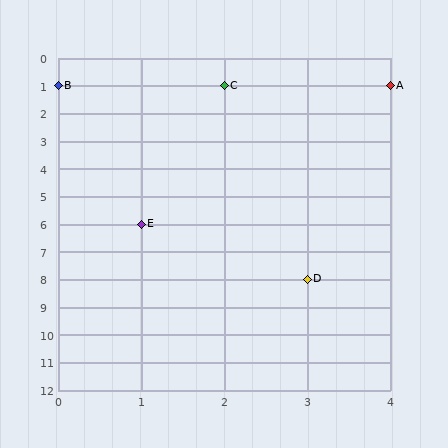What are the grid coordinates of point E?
Point E is at grid coordinates (1, 6).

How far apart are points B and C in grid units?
Points B and C are 2 columns apart.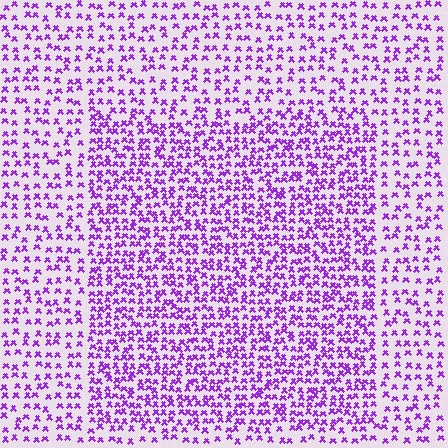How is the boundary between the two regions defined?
The boundary is defined by a change in element density (approximately 1.7x ratio). All elements are the same color, size, and shape.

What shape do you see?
I see a rectangle.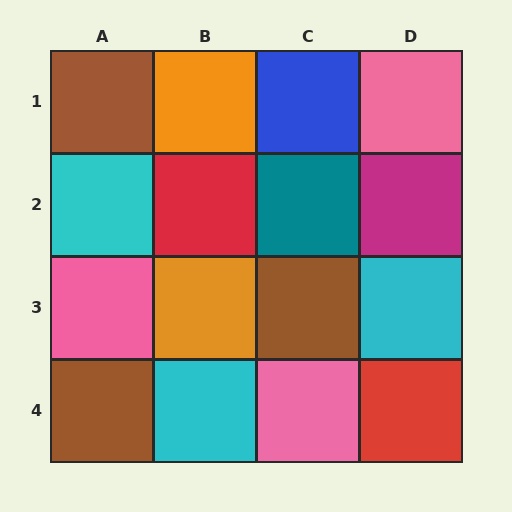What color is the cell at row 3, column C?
Brown.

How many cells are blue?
1 cell is blue.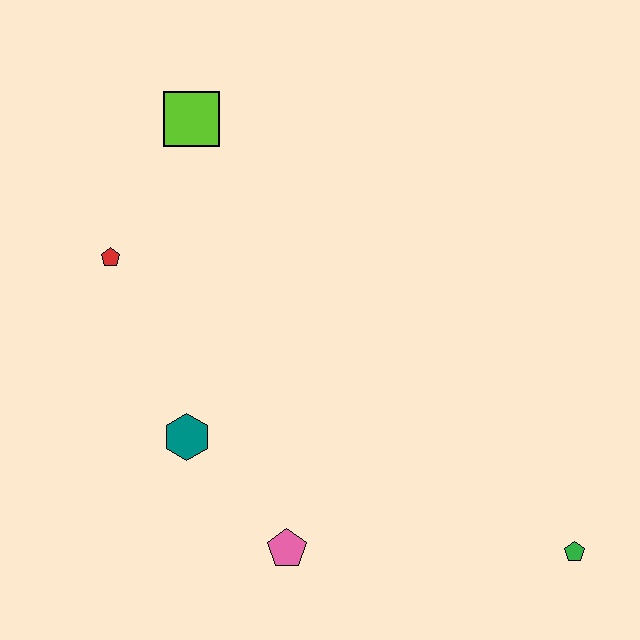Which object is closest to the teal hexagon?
The pink pentagon is closest to the teal hexagon.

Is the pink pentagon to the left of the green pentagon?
Yes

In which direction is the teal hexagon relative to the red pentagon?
The teal hexagon is below the red pentagon.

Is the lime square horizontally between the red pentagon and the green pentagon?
Yes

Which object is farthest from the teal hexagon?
The green pentagon is farthest from the teal hexagon.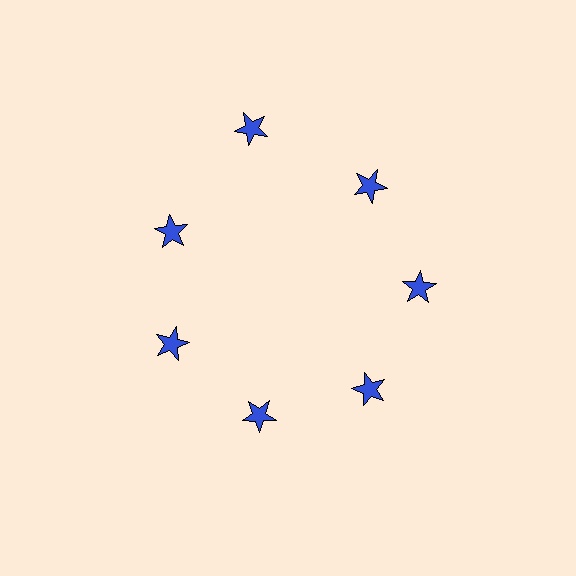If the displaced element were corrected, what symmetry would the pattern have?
It would have 7-fold rotational symmetry — the pattern would map onto itself every 51 degrees.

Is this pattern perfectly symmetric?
No. The 7 blue stars are arranged in a ring, but one element near the 12 o'clock position is pushed outward from the center, breaking the 7-fold rotational symmetry.